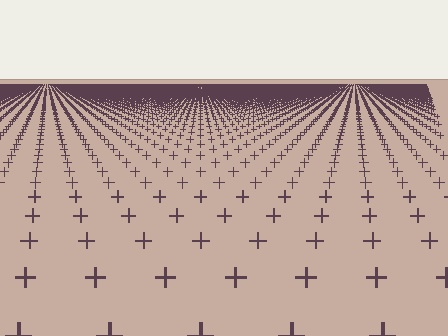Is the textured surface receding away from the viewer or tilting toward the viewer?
The surface is receding away from the viewer. Texture elements get smaller and denser toward the top.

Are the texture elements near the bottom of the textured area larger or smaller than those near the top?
Larger. Near the bottom, elements are closer to the viewer and appear at a bigger on-screen size.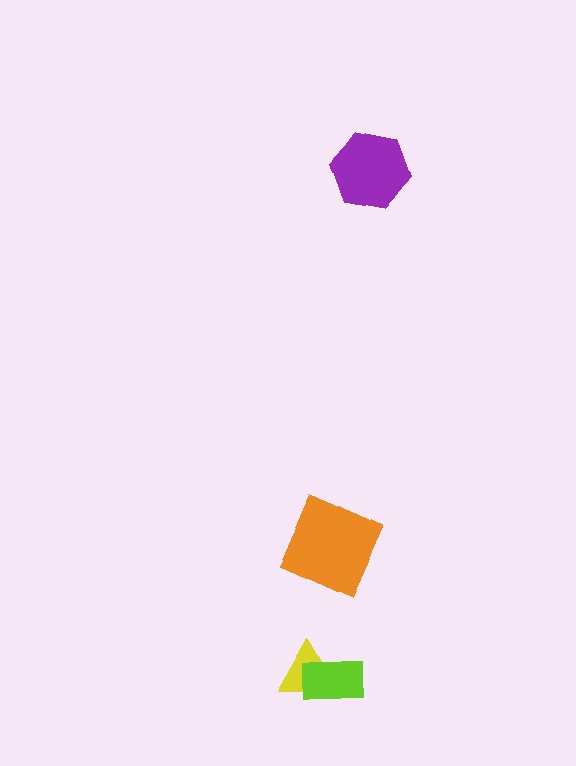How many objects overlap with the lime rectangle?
1 object overlaps with the lime rectangle.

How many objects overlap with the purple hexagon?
0 objects overlap with the purple hexagon.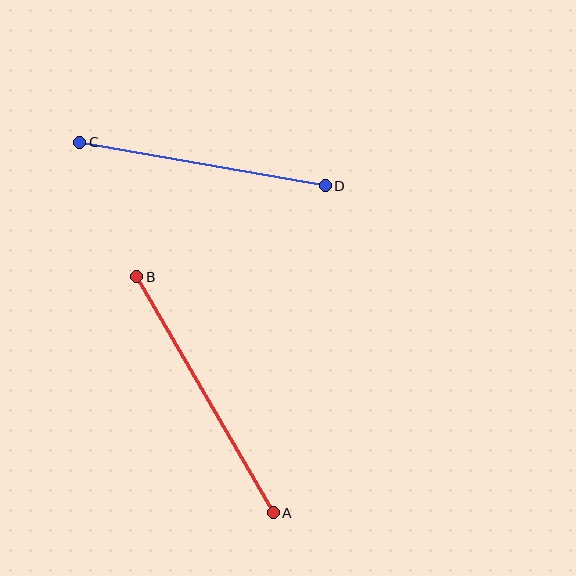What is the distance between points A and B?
The distance is approximately 273 pixels.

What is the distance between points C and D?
The distance is approximately 249 pixels.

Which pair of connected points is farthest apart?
Points A and B are farthest apart.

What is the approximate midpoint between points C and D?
The midpoint is at approximately (202, 164) pixels.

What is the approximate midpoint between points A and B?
The midpoint is at approximately (205, 395) pixels.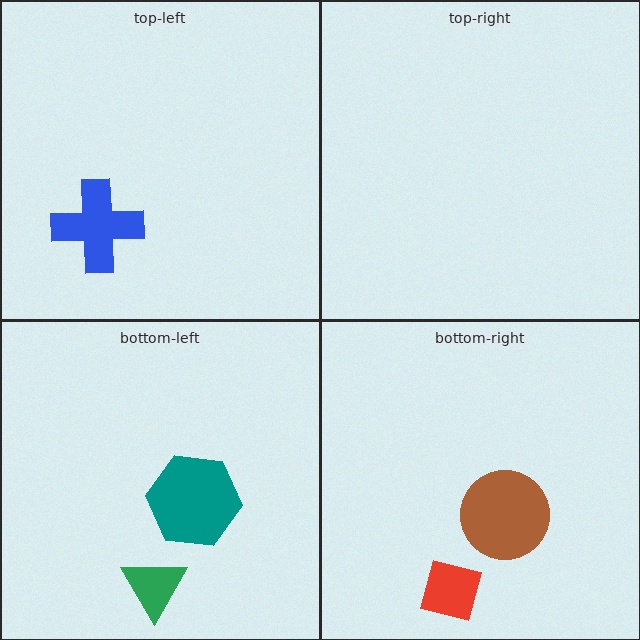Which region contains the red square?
The bottom-right region.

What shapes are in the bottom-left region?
The teal hexagon, the green triangle.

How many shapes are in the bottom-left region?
2.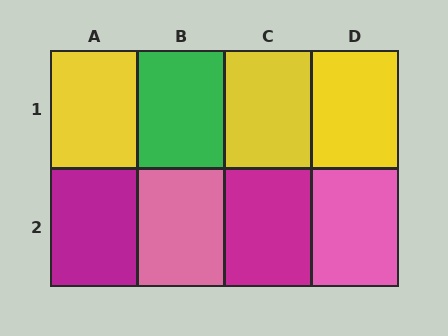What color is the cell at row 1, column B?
Green.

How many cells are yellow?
3 cells are yellow.